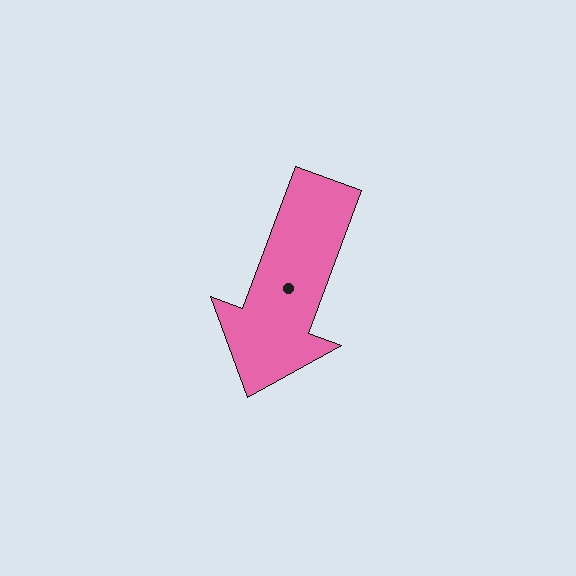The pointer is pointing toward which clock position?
Roughly 7 o'clock.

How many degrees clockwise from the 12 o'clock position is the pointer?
Approximately 200 degrees.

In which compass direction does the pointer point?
South.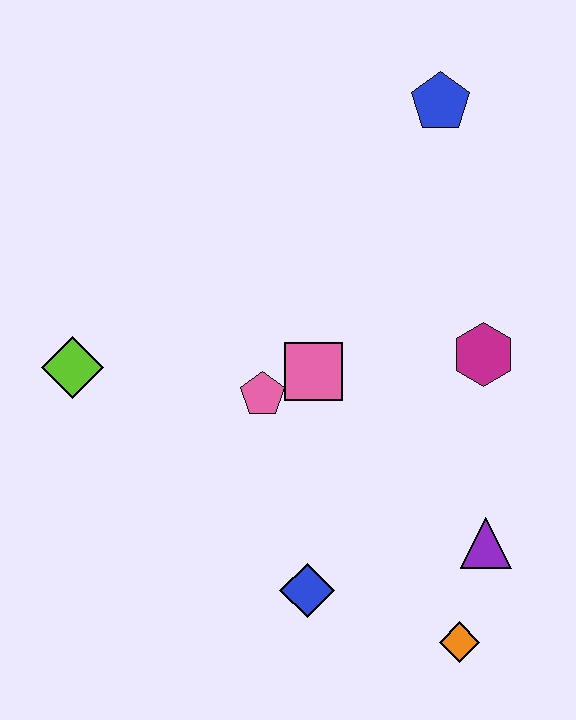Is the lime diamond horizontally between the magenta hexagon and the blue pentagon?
No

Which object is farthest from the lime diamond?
The orange diamond is farthest from the lime diamond.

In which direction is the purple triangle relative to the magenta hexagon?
The purple triangle is below the magenta hexagon.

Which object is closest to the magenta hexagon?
The pink square is closest to the magenta hexagon.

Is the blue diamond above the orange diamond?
Yes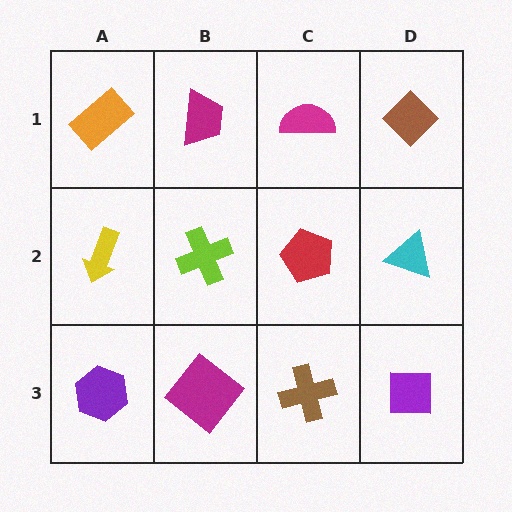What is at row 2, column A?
A yellow arrow.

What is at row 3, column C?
A brown cross.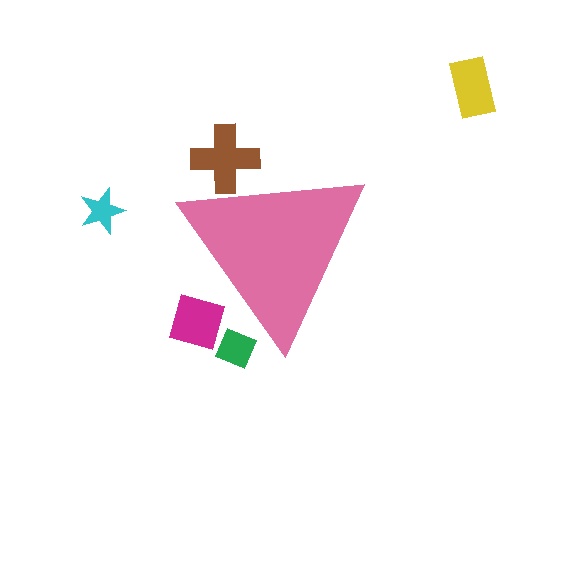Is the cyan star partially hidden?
No, the cyan star is fully visible.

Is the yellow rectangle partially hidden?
No, the yellow rectangle is fully visible.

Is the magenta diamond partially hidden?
Yes, the magenta diamond is partially hidden behind the pink triangle.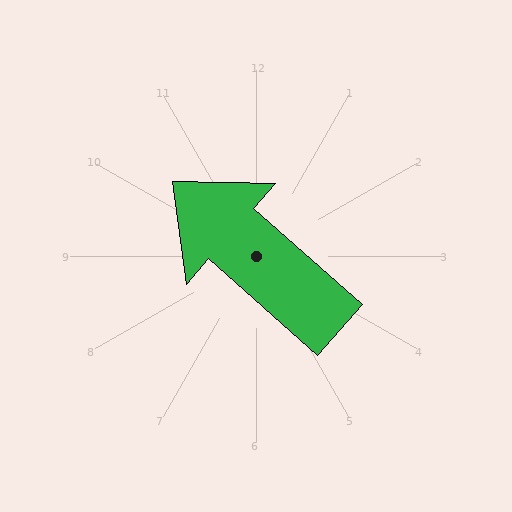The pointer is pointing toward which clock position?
Roughly 10 o'clock.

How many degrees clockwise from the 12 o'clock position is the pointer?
Approximately 311 degrees.